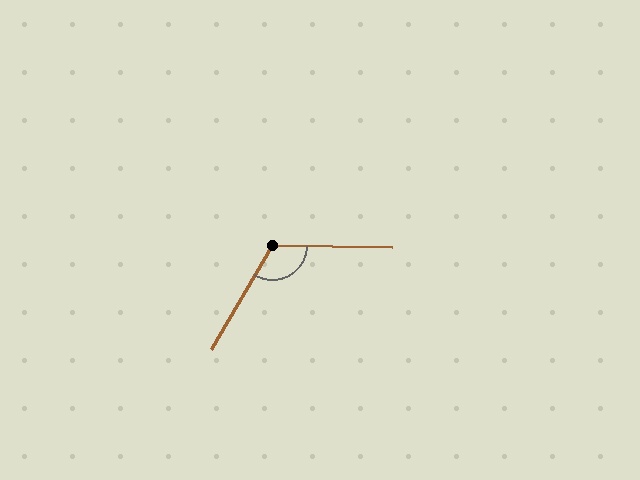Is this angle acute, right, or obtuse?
It is obtuse.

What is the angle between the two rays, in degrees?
Approximately 119 degrees.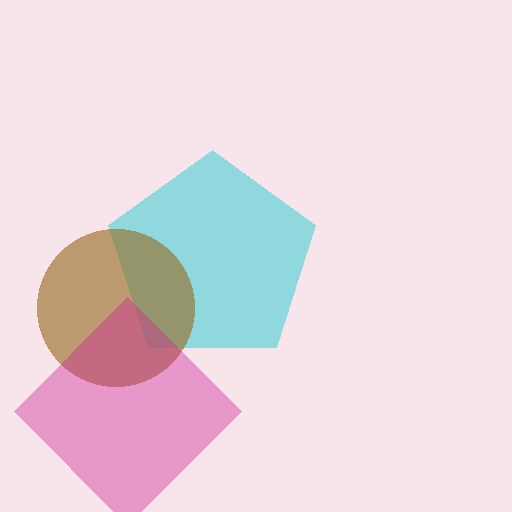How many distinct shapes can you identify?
There are 3 distinct shapes: a cyan pentagon, a brown circle, a magenta diamond.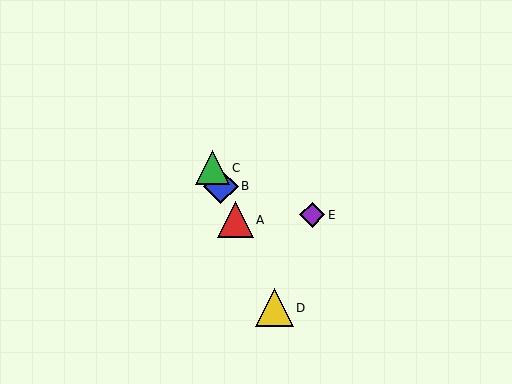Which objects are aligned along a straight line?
Objects A, B, C, D are aligned along a straight line.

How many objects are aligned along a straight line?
4 objects (A, B, C, D) are aligned along a straight line.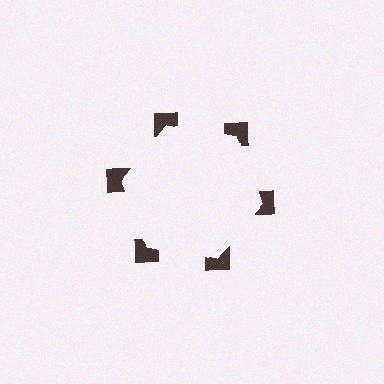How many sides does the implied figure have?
6 sides.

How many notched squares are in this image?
There are 6 — one at each vertex of the illusory hexagon.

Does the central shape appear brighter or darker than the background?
It typically appears slightly brighter than the background, even though no actual brightness change is drawn.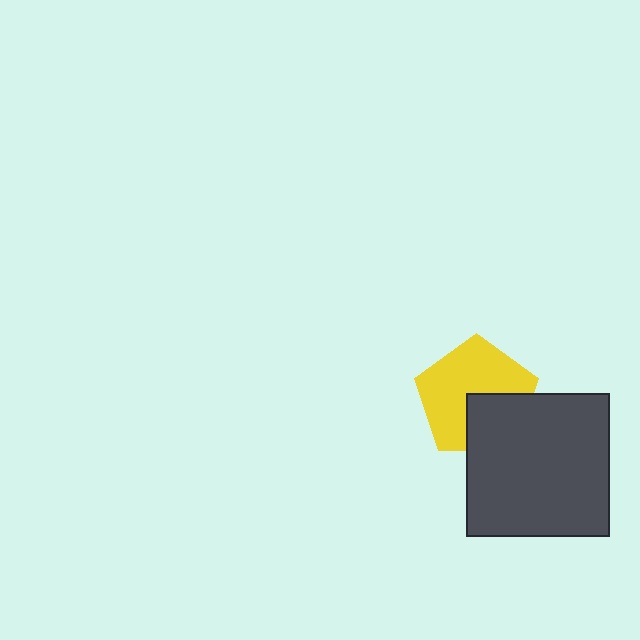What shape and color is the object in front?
The object in front is a dark gray square.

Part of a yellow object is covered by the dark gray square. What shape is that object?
It is a pentagon.